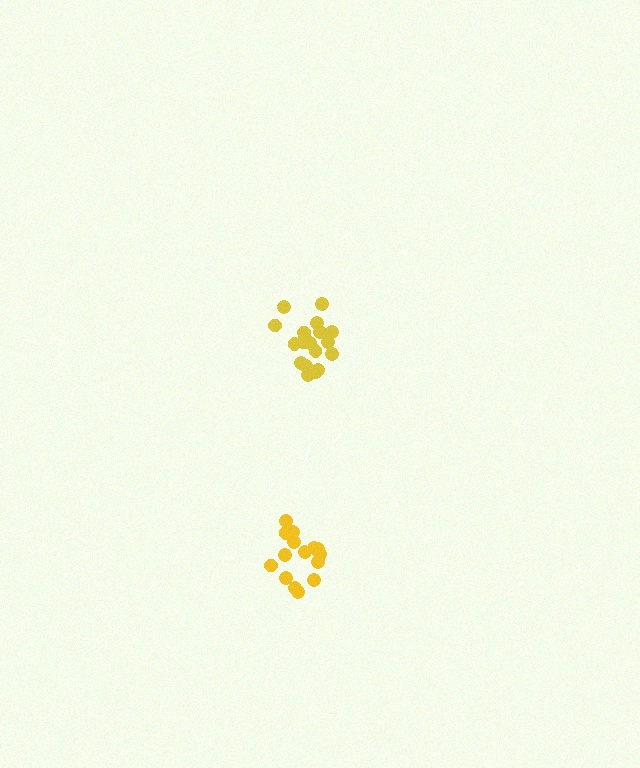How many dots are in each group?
Group 1: 16 dots, Group 2: 19 dots (35 total).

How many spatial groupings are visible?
There are 2 spatial groupings.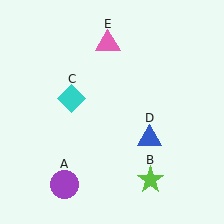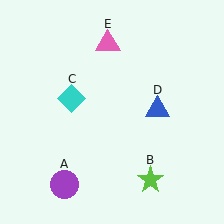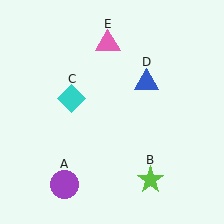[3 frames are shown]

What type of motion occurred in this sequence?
The blue triangle (object D) rotated counterclockwise around the center of the scene.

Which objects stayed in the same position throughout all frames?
Purple circle (object A) and lime star (object B) and cyan diamond (object C) and pink triangle (object E) remained stationary.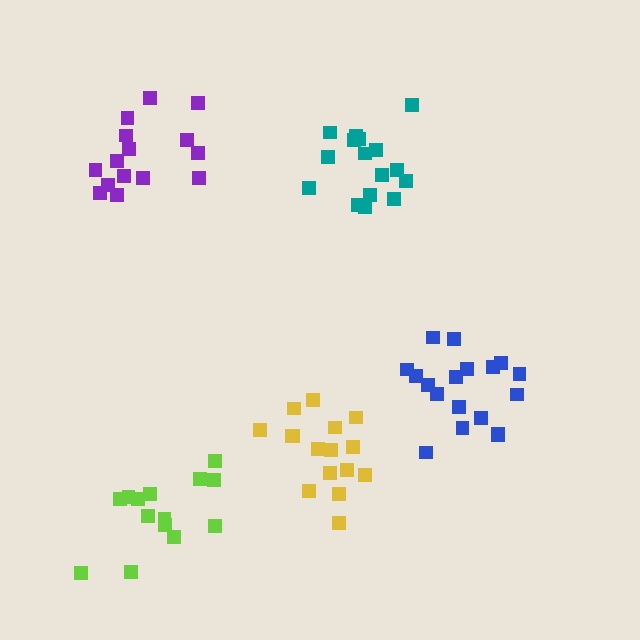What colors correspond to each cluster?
The clusters are colored: yellow, blue, lime, purple, teal.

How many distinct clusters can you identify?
There are 5 distinct clusters.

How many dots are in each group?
Group 1: 16 dots, Group 2: 18 dots, Group 3: 14 dots, Group 4: 15 dots, Group 5: 16 dots (79 total).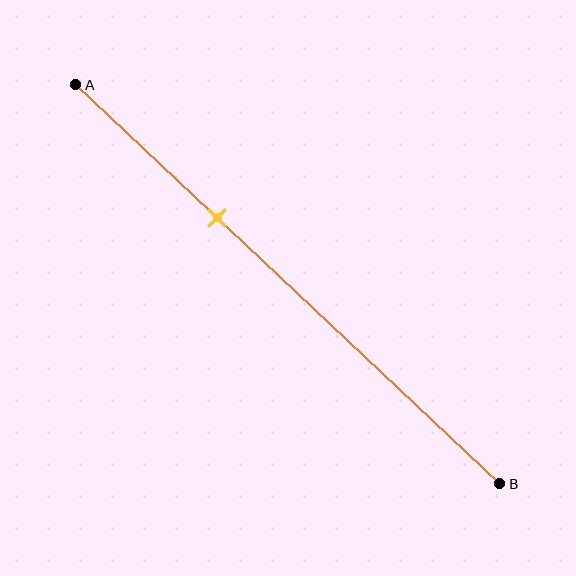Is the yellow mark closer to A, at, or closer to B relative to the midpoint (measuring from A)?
The yellow mark is closer to point A than the midpoint of segment AB.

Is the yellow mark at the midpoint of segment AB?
No, the mark is at about 35% from A, not at the 50% midpoint.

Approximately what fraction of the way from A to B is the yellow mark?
The yellow mark is approximately 35% of the way from A to B.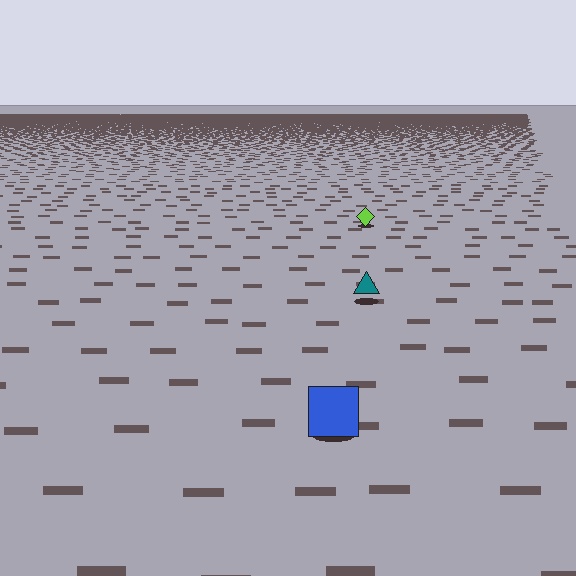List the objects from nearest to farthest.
From nearest to farthest: the blue square, the teal triangle, the lime diamond.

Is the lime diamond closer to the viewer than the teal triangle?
No. The teal triangle is closer — you can tell from the texture gradient: the ground texture is coarser near it.